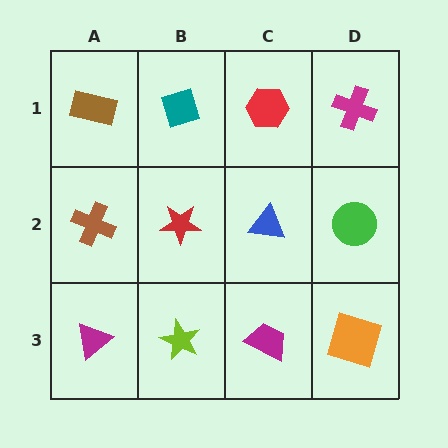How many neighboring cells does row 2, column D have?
3.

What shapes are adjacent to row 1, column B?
A red star (row 2, column B), a brown rectangle (row 1, column A), a red hexagon (row 1, column C).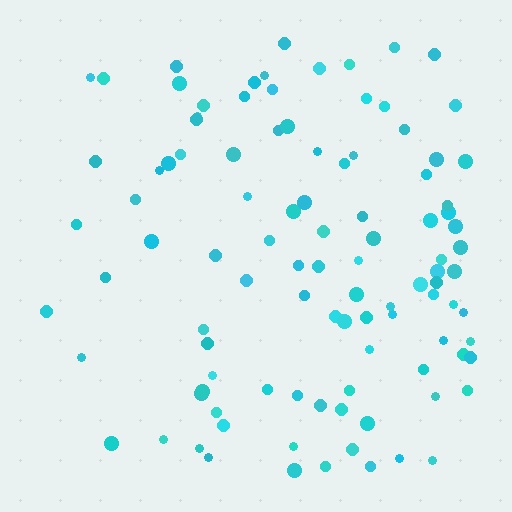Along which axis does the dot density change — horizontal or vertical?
Horizontal.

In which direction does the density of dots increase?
From left to right, with the right side densest.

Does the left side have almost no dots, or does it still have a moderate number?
Still a moderate number, just noticeably fewer than the right.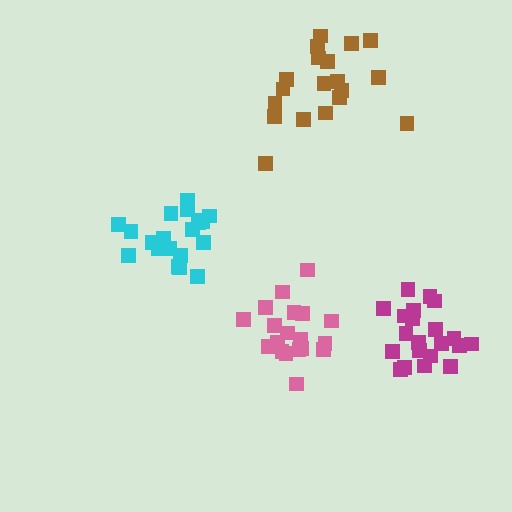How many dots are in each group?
Group 1: 19 dots, Group 2: 20 dots, Group 3: 20 dots, Group 4: 21 dots (80 total).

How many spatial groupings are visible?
There are 4 spatial groupings.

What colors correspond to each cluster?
The clusters are colored: brown, pink, cyan, magenta.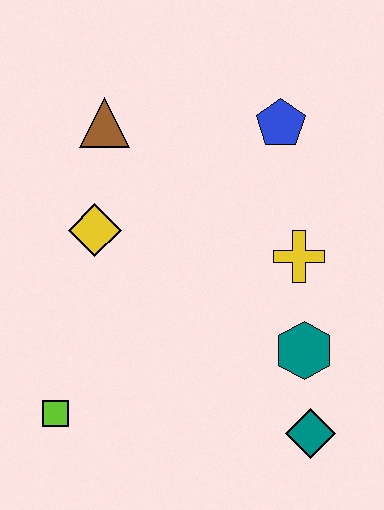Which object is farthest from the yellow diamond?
The teal diamond is farthest from the yellow diamond.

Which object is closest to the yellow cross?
The teal hexagon is closest to the yellow cross.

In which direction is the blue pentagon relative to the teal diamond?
The blue pentagon is above the teal diamond.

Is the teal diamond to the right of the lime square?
Yes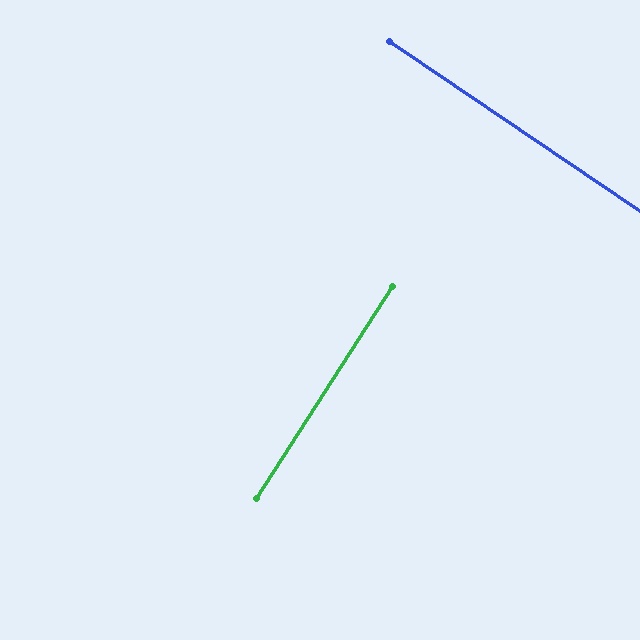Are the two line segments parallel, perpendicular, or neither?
Perpendicular — they meet at approximately 88°.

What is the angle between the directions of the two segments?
Approximately 88 degrees.